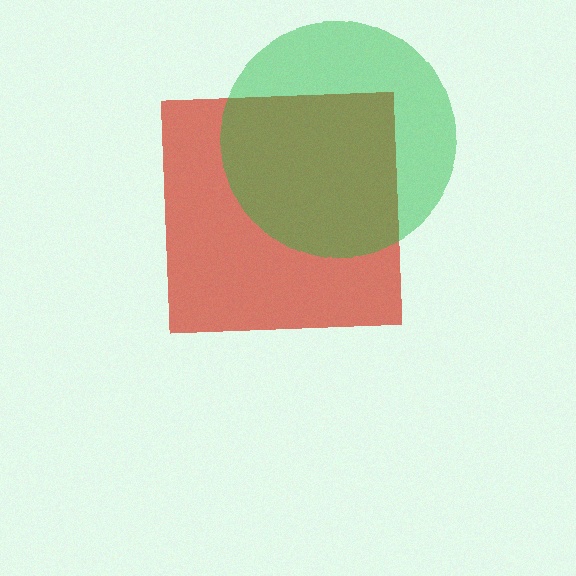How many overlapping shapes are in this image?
There are 2 overlapping shapes in the image.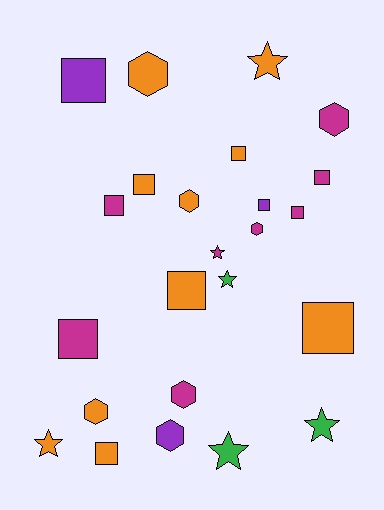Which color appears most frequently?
Orange, with 10 objects.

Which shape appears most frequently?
Square, with 11 objects.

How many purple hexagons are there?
There is 1 purple hexagon.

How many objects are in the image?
There are 24 objects.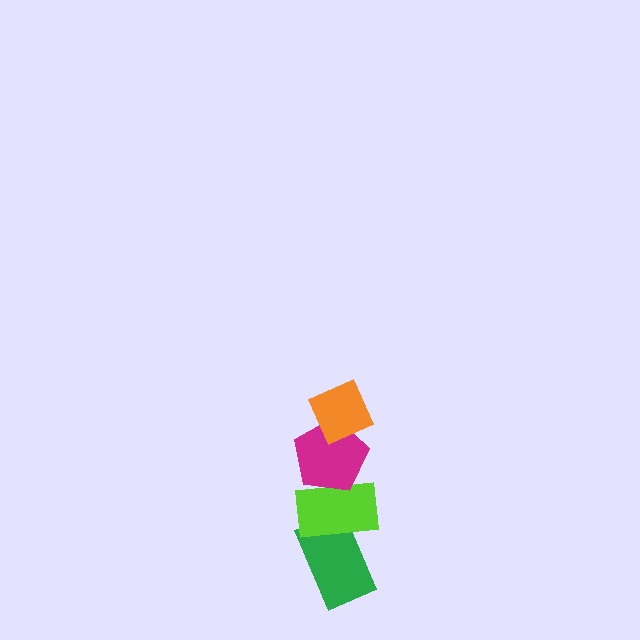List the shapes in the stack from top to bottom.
From top to bottom: the orange diamond, the magenta pentagon, the lime rectangle, the green rectangle.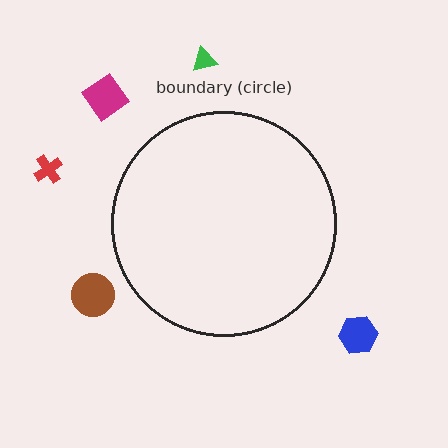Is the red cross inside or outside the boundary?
Outside.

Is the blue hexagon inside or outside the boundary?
Outside.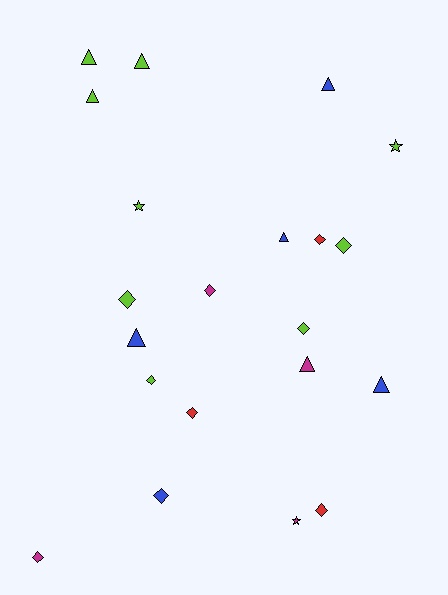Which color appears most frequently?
Lime, with 9 objects.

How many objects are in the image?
There are 21 objects.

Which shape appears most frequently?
Diamond, with 10 objects.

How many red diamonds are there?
There are 3 red diamonds.